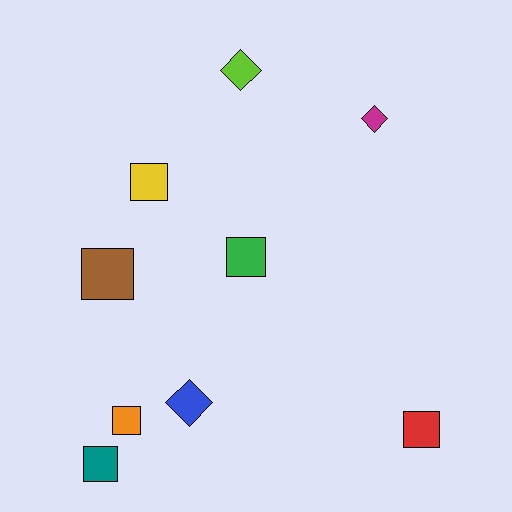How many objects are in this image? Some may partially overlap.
There are 9 objects.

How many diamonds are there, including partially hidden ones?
There are 3 diamonds.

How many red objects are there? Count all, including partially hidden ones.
There is 1 red object.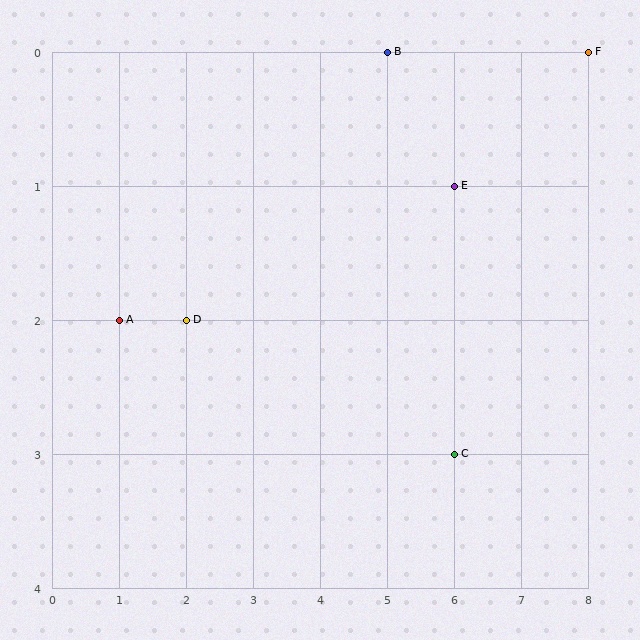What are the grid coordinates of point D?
Point D is at grid coordinates (2, 2).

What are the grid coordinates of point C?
Point C is at grid coordinates (6, 3).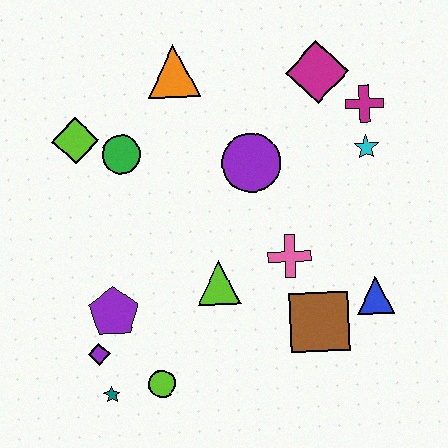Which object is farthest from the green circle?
The blue triangle is farthest from the green circle.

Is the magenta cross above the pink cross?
Yes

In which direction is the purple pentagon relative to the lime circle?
The purple pentagon is above the lime circle.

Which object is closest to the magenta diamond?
The magenta cross is closest to the magenta diamond.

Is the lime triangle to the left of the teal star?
No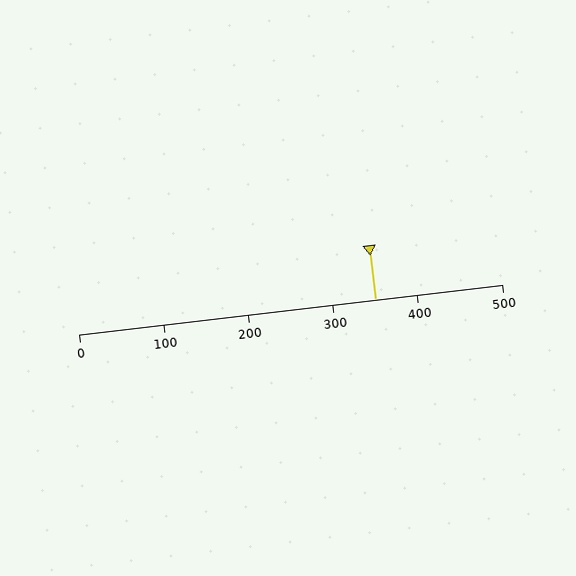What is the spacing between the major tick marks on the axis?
The major ticks are spaced 100 apart.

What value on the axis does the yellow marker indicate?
The marker indicates approximately 350.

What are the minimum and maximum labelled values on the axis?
The axis runs from 0 to 500.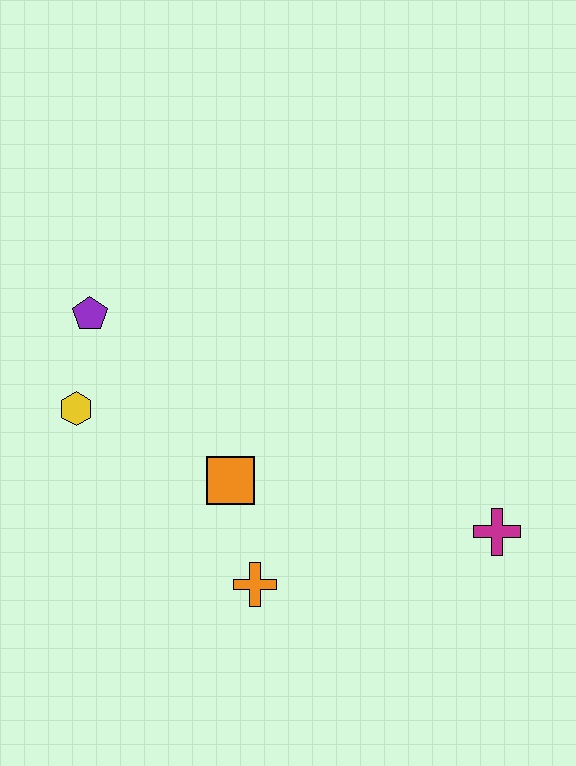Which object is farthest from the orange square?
The magenta cross is farthest from the orange square.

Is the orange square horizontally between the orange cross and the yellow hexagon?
Yes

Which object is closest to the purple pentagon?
The yellow hexagon is closest to the purple pentagon.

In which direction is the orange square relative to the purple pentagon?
The orange square is below the purple pentagon.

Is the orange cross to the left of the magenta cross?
Yes